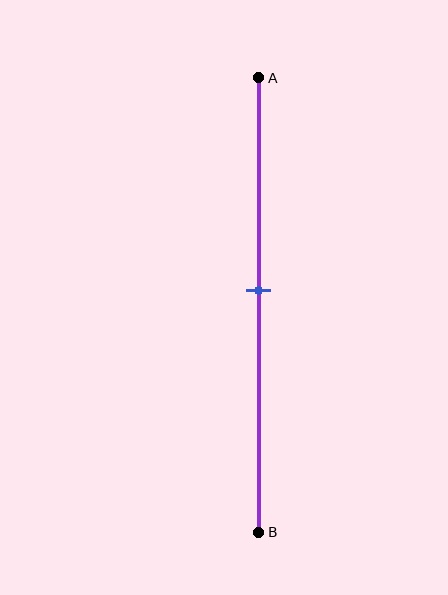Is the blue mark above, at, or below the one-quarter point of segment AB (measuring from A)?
The blue mark is below the one-quarter point of segment AB.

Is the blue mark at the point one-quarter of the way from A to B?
No, the mark is at about 45% from A, not at the 25% one-quarter point.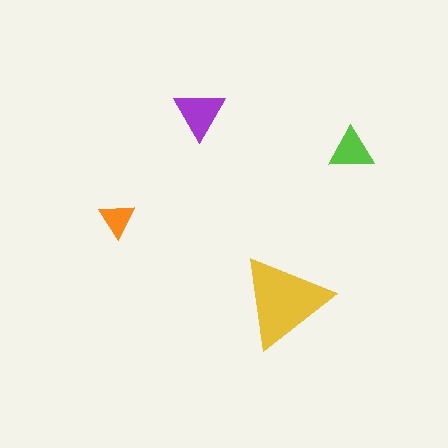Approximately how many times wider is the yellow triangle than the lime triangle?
About 2 times wider.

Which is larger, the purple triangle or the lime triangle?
The purple one.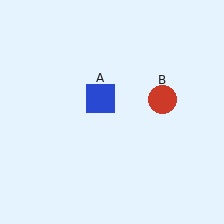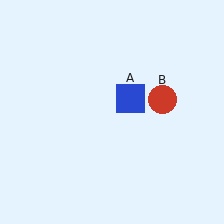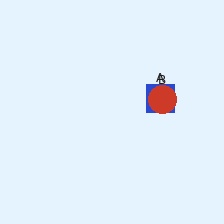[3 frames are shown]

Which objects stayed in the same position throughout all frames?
Red circle (object B) remained stationary.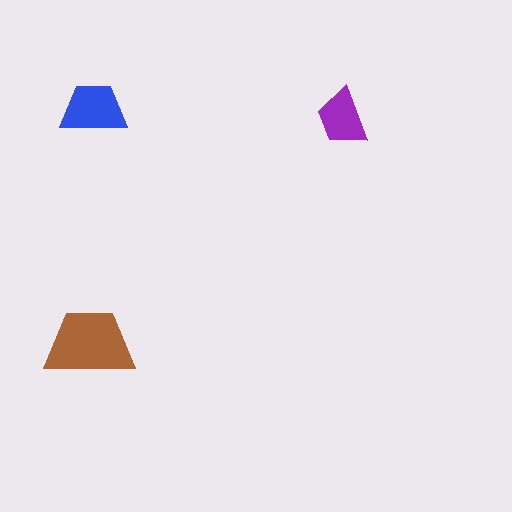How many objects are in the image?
There are 3 objects in the image.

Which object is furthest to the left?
The brown trapezoid is leftmost.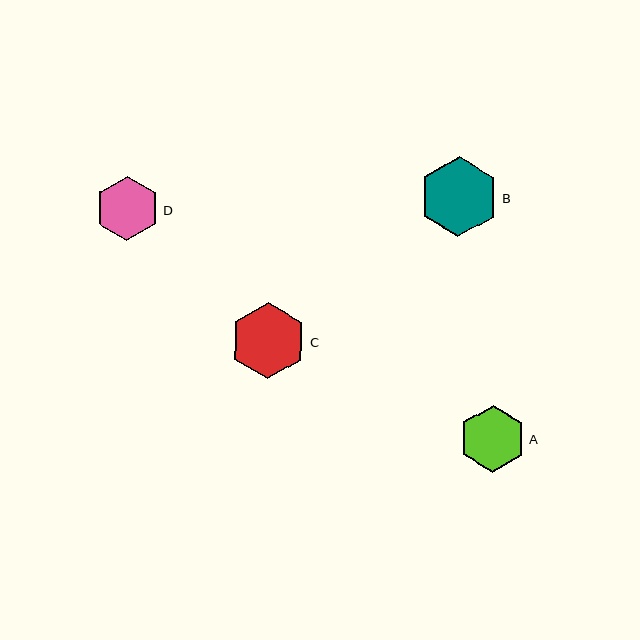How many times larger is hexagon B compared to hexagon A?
Hexagon B is approximately 1.2 times the size of hexagon A.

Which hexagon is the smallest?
Hexagon D is the smallest with a size of approximately 65 pixels.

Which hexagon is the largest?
Hexagon B is the largest with a size of approximately 80 pixels.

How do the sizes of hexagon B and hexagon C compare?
Hexagon B and hexagon C are approximately the same size.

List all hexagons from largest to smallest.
From largest to smallest: B, C, A, D.